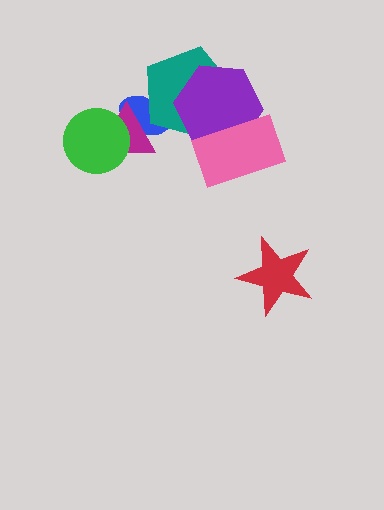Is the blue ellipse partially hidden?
Yes, it is partially covered by another shape.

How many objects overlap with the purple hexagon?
2 objects overlap with the purple hexagon.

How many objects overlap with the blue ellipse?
2 objects overlap with the blue ellipse.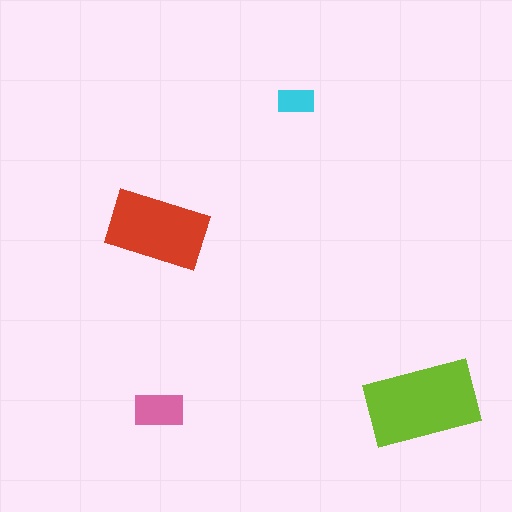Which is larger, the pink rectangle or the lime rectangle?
The lime one.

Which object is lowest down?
The pink rectangle is bottommost.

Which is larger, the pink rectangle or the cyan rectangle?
The pink one.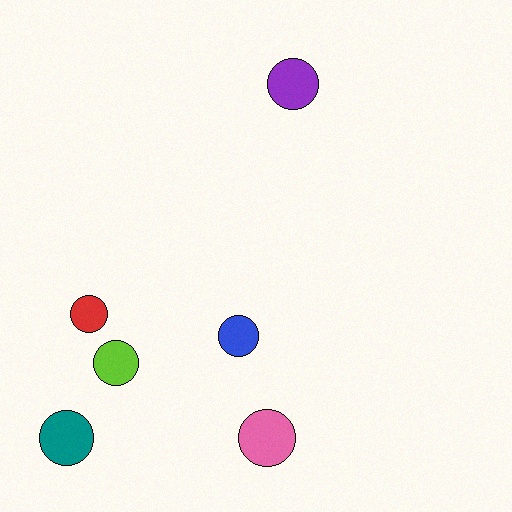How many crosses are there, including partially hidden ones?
There are no crosses.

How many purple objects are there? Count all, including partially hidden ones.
There is 1 purple object.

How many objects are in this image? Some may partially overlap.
There are 6 objects.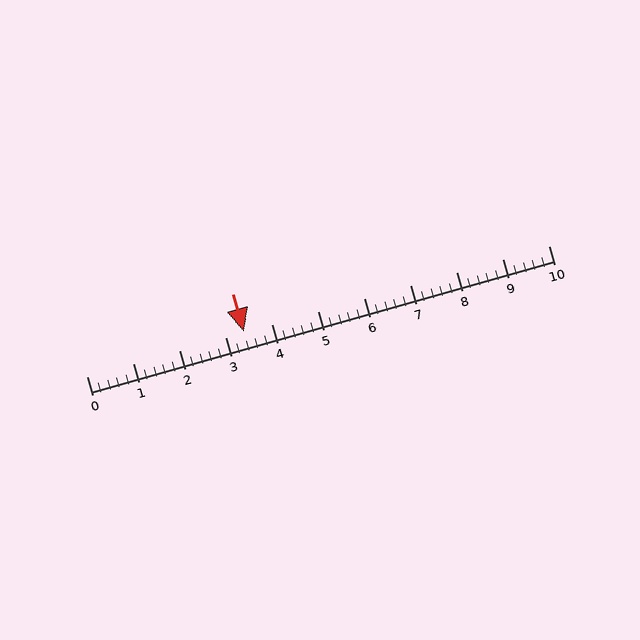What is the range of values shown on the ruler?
The ruler shows values from 0 to 10.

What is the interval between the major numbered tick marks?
The major tick marks are spaced 1 units apart.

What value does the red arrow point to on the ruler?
The red arrow points to approximately 3.4.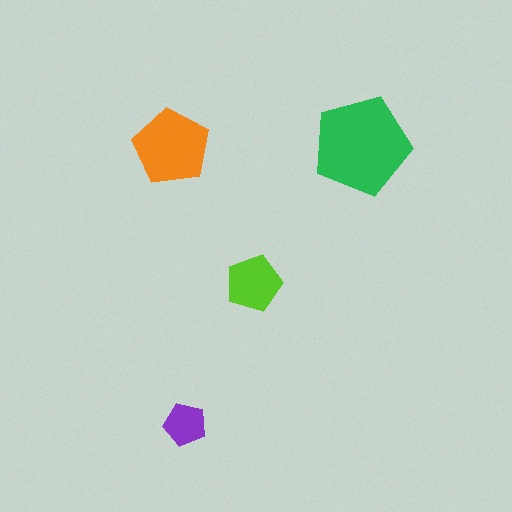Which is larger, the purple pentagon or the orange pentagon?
The orange one.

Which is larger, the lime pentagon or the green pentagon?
The green one.